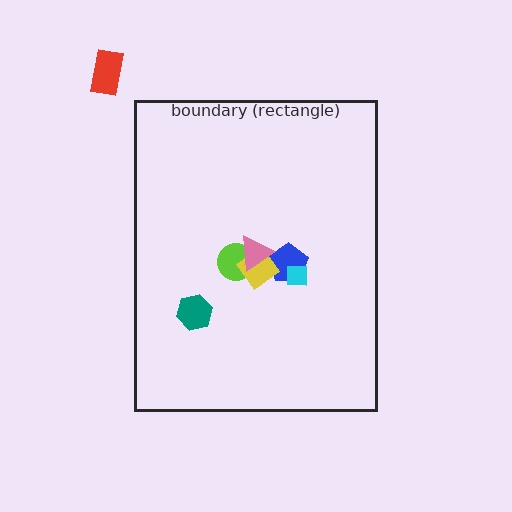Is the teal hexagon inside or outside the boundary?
Inside.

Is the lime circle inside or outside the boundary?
Inside.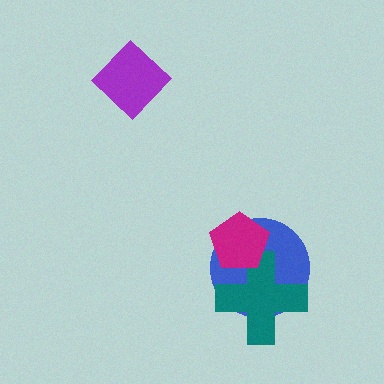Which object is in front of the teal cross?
The magenta pentagon is in front of the teal cross.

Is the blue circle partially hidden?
Yes, it is partially covered by another shape.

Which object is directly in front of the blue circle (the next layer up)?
The teal cross is directly in front of the blue circle.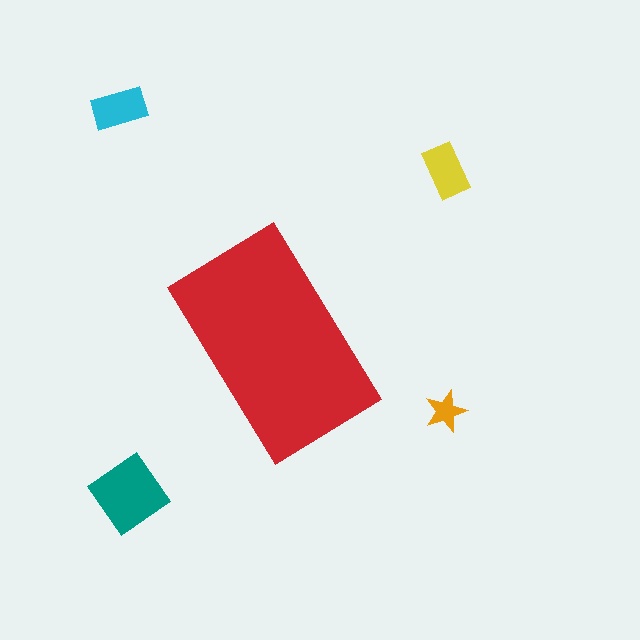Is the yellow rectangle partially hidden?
No, the yellow rectangle is fully visible.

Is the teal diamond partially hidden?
No, the teal diamond is fully visible.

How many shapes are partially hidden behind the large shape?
0 shapes are partially hidden.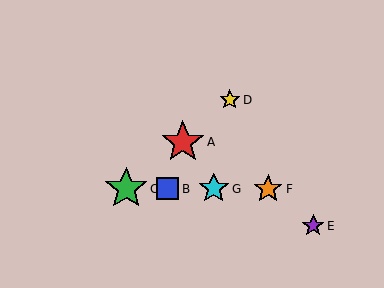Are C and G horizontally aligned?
Yes, both are at y≈189.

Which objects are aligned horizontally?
Objects B, C, F, G are aligned horizontally.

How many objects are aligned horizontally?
4 objects (B, C, F, G) are aligned horizontally.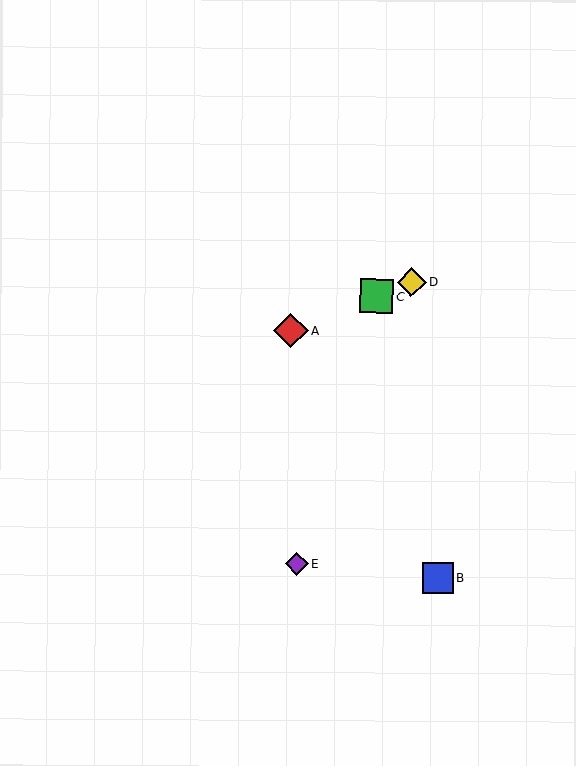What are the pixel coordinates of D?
Object D is at (411, 282).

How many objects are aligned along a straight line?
3 objects (A, C, D) are aligned along a straight line.